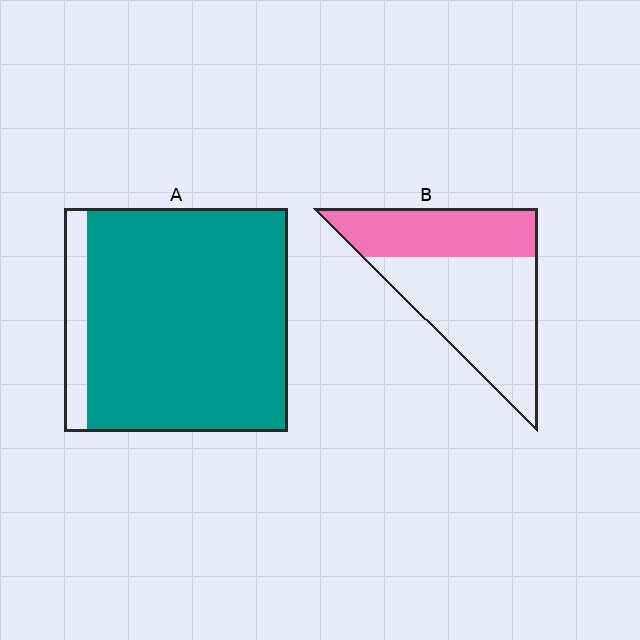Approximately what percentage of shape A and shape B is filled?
A is approximately 90% and B is approximately 40%.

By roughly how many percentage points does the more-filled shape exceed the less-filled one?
By roughly 50 percentage points (A over B).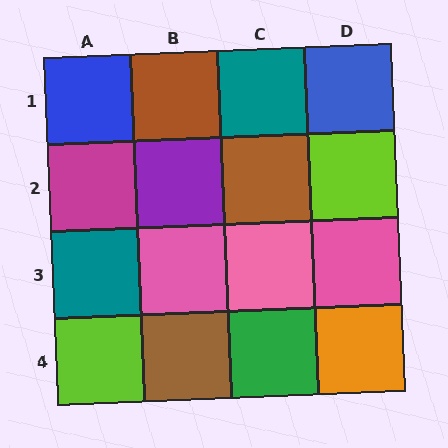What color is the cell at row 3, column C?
Pink.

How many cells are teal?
2 cells are teal.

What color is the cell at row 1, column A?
Blue.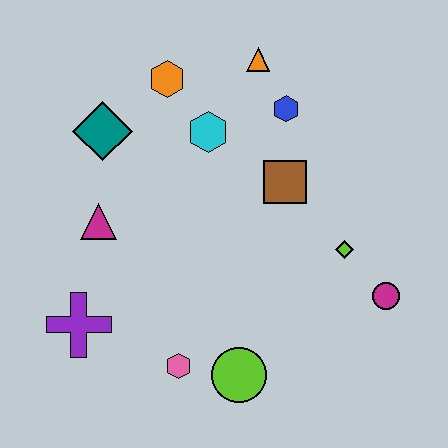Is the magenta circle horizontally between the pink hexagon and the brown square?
No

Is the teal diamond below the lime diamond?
No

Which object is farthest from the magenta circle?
The teal diamond is farthest from the magenta circle.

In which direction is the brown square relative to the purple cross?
The brown square is to the right of the purple cross.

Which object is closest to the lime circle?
The pink hexagon is closest to the lime circle.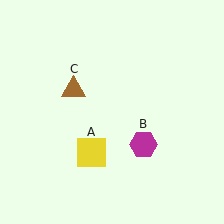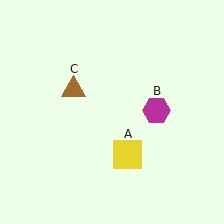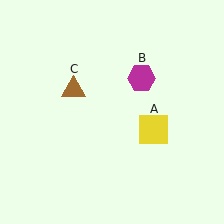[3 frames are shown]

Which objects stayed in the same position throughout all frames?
Brown triangle (object C) remained stationary.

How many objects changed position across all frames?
2 objects changed position: yellow square (object A), magenta hexagon (object B).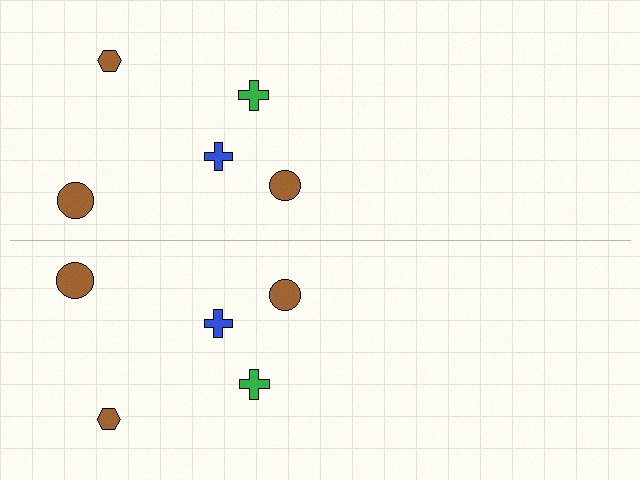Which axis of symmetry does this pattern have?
The pattern has a horizontal axis of symmetry running through the center of the image.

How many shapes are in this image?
There are 10 shapes in this image.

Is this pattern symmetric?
Yes, this pattern has bilateral (reflection) symmetry.